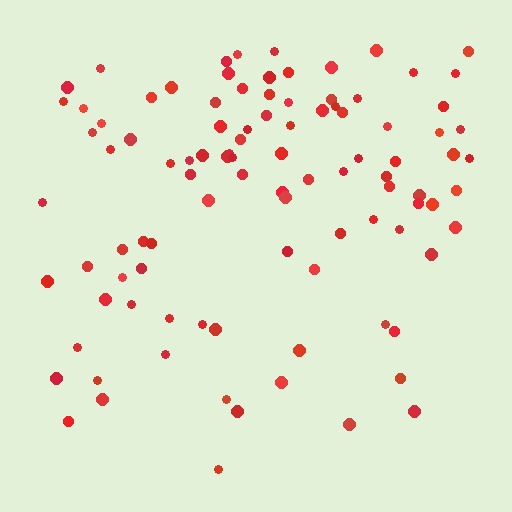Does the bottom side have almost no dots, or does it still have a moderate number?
Still a moderate number, just noticeably fewer than the top.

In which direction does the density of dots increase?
From bottom to top, with the top side densest.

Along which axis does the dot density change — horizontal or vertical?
Vertical.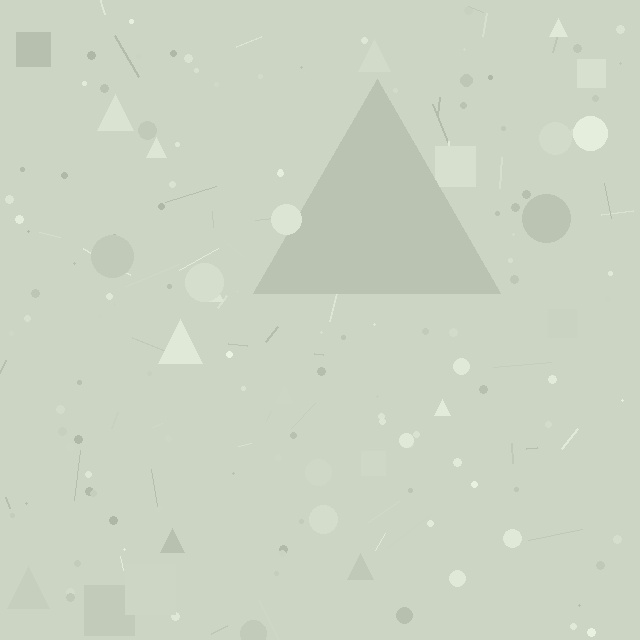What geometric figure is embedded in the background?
A triangle is embedded in the background.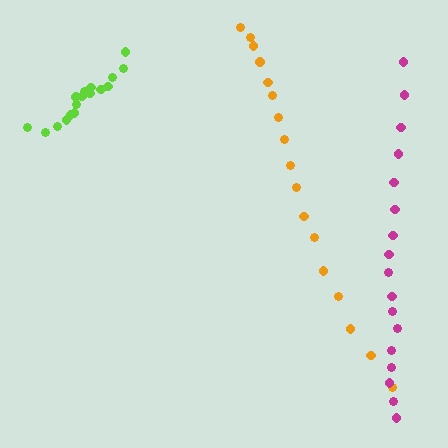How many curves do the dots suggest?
There are 3 distinct paths.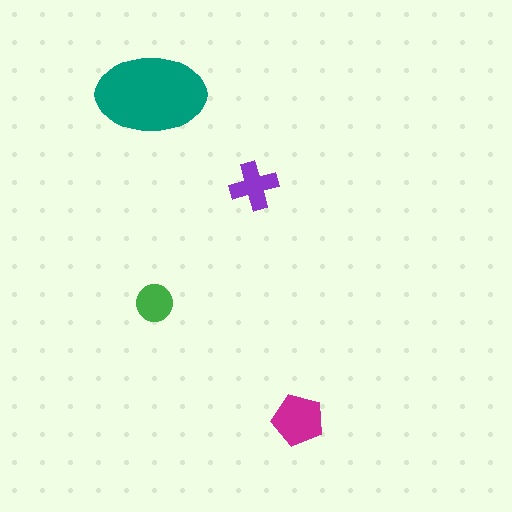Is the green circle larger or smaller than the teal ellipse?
Smaller.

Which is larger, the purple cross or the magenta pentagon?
The magenta pentagon.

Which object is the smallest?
The green circle.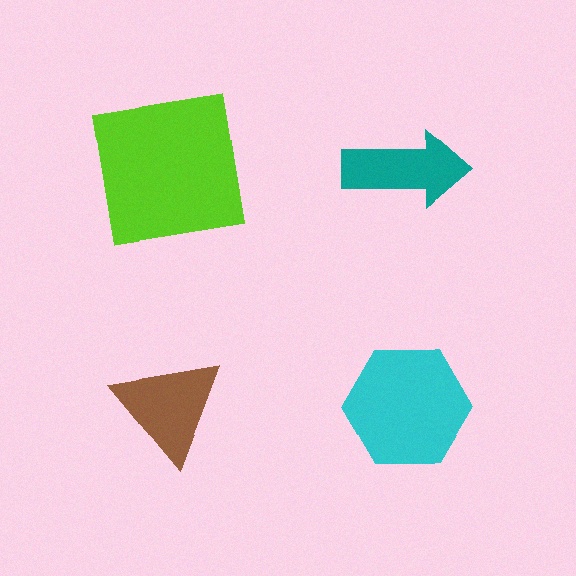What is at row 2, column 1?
A brown triangle.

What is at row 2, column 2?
A cyan hexagon.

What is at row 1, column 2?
A teal arrow.